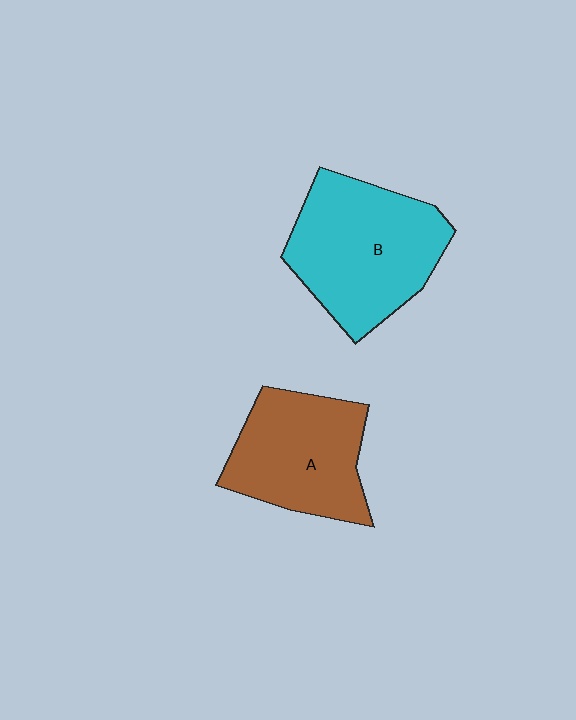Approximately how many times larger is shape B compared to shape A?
Approximately 1.2 times.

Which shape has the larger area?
Shape B (cyan).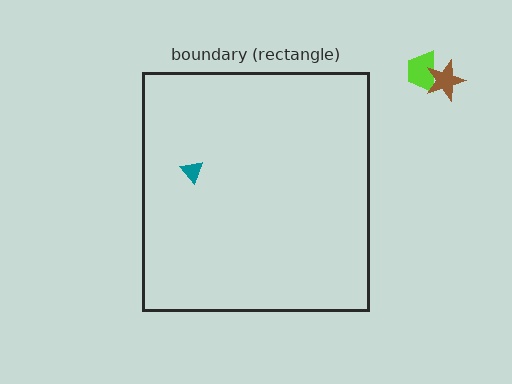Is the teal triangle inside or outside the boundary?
Inside.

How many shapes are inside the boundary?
1 inside, 2 outside.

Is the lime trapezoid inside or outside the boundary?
Outside.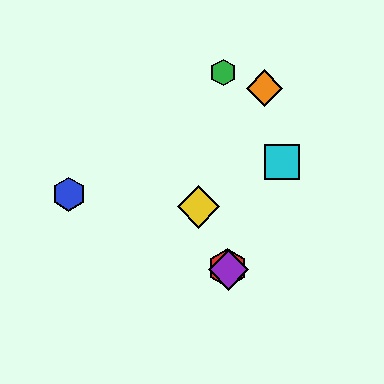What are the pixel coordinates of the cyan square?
The cyan square is at (282, 162).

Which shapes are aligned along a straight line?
The red hexagon, the yellow diamond, the purple diamond are aligned along a straight line.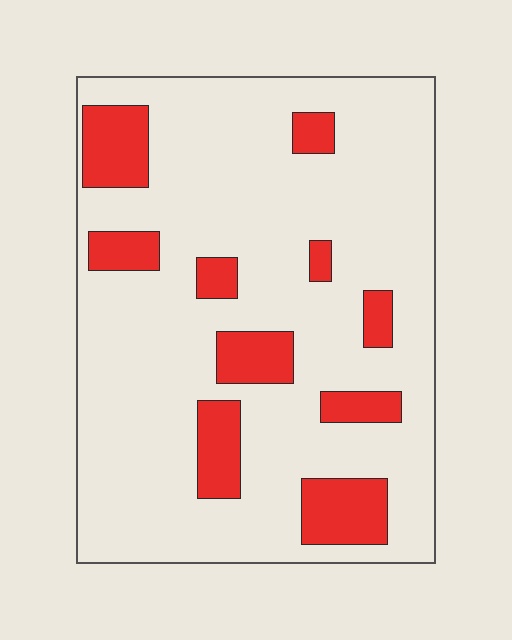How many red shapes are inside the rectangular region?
10.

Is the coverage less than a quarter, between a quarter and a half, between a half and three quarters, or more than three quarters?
Less than a quarter.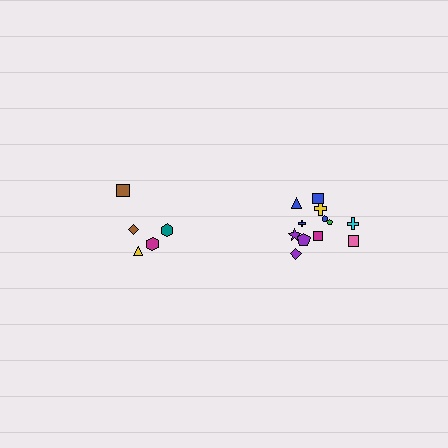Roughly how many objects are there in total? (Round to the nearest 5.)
Roughly 15 objects in total.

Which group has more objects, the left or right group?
The right group.